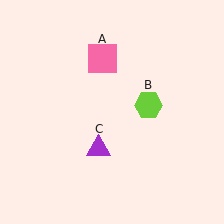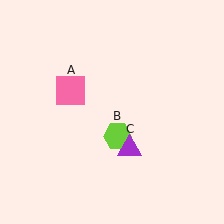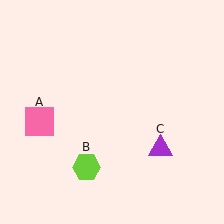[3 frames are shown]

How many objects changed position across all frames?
3 objects changed position: pink square (object A), lime hexagon (object B), purple triangle (object C).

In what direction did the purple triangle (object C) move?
The purple triangle (object C) moved right.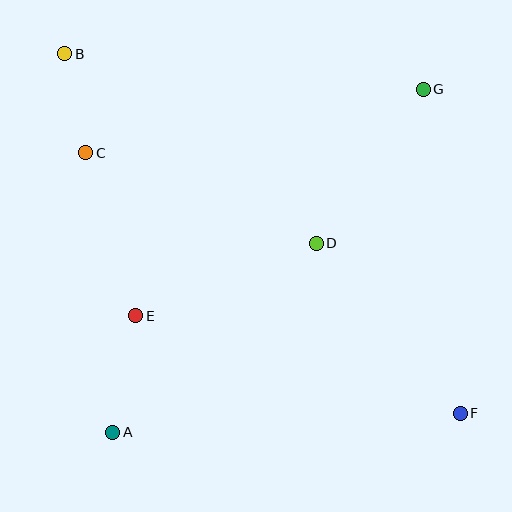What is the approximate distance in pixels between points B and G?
The distance between B and G is approximately 360 pixels.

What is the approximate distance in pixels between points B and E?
The distance between B and E is approximately 272 pixels.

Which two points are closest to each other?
Points B and C are closest to each other.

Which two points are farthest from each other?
Points B and F are farthest from each other.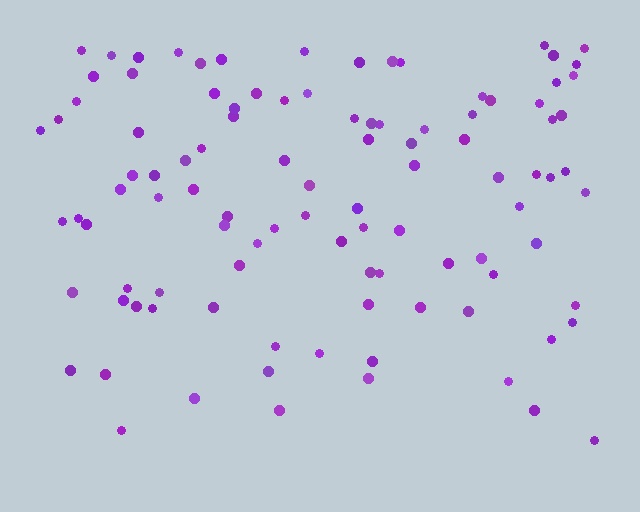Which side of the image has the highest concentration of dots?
The top.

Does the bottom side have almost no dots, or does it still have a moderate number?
Still a moderate number, just noticeably fewer than the top.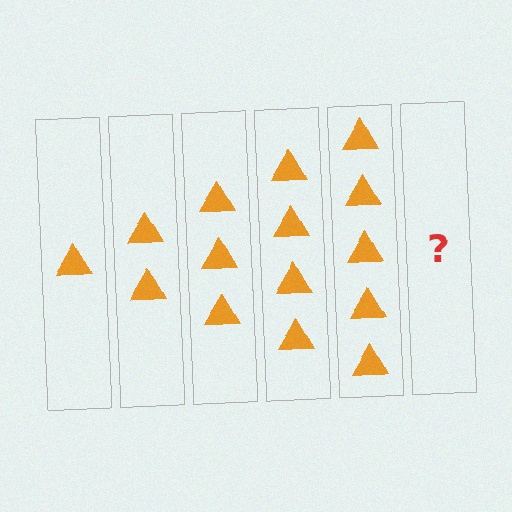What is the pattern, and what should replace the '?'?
The pattern is that each step adds one more triangle. The '?' should be 6 triangles.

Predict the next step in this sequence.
The next step is 6 triangles.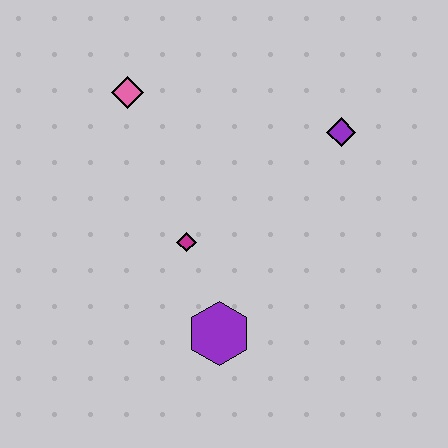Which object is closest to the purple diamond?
The magenta diamond is closest to the purple diamond.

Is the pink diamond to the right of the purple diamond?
No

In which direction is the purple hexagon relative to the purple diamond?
The purple hexagon is below the purple diamond.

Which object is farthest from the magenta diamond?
The purple diamond is farthest from the magenta diamond.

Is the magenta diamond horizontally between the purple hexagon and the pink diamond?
Yes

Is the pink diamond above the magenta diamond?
Yes